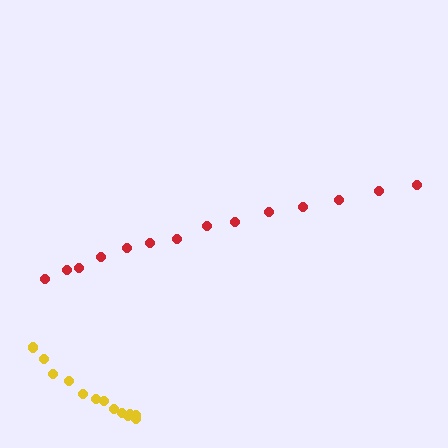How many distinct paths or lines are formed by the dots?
There are 2 distinct paths.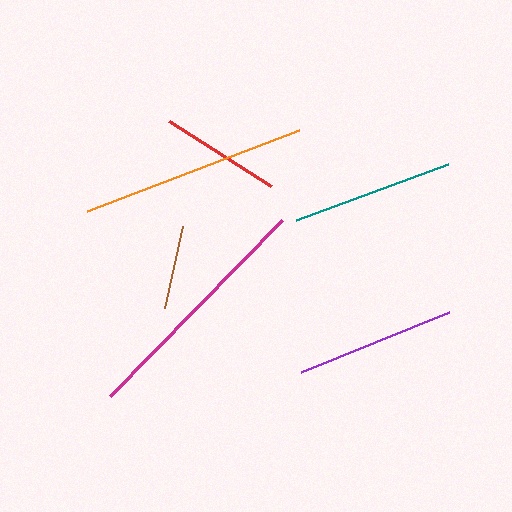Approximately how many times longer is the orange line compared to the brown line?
The orange line is approximately 2.7 times the length of the brown line.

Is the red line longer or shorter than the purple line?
The purple line is longer than the red line.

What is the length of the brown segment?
The brown segment is approximately 85 pixels long.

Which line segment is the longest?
The magenta line is the longest at approximately 246 pixels.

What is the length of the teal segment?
The teal segment is approximately 162 pixels long.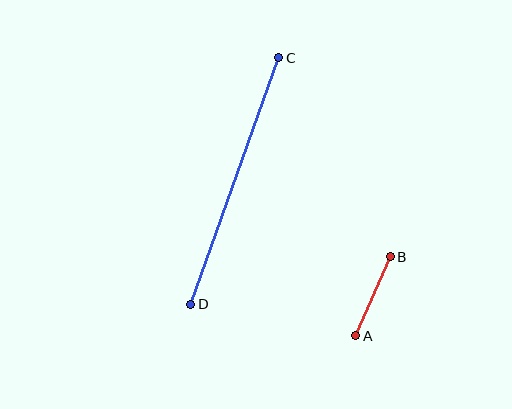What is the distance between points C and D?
The distance is approximately 262 pixels.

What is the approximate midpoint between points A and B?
The midpoint is at approximately (373, 296) pixels.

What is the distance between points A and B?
The distance is approximately 86 pixels.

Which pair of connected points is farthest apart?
Points C and D are farthest apart.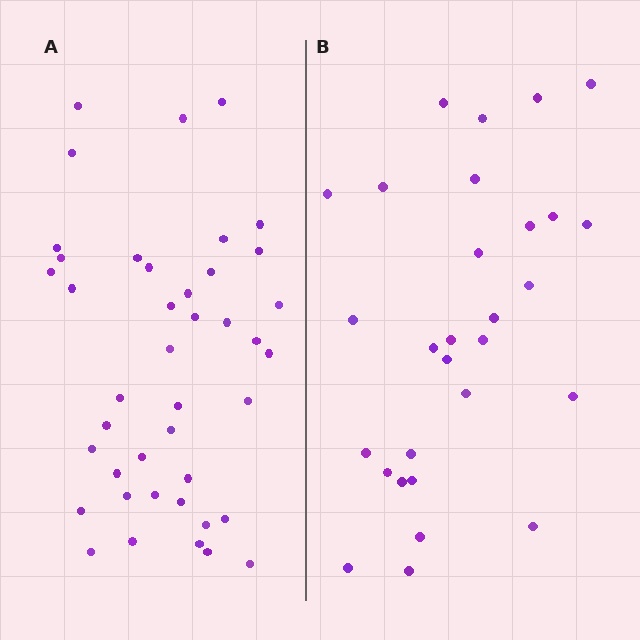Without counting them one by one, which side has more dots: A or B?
Region A (the left region) has more dots.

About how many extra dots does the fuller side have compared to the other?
Region A has approximately 15 more dots than region B.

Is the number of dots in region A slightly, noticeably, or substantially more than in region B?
Region A has noticeably more, but not dramatically so. The ratio is roughly 1.4 to 1.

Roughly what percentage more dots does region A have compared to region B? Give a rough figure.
About 45% more.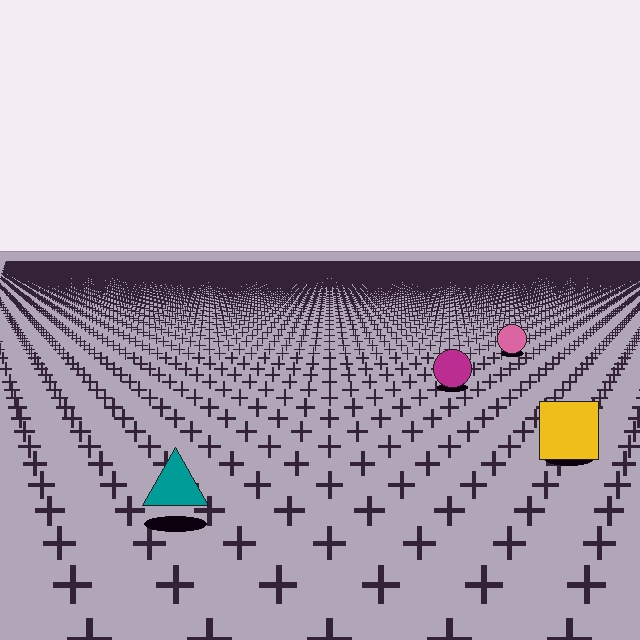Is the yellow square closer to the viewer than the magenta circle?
Yes. The yellow square is closer — you can tell from the texture gradient: the ground texture is coarser near it.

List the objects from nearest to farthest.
From nearest to farthest: the teal triangle, the yellow square, the magenta circle, the pink circle.